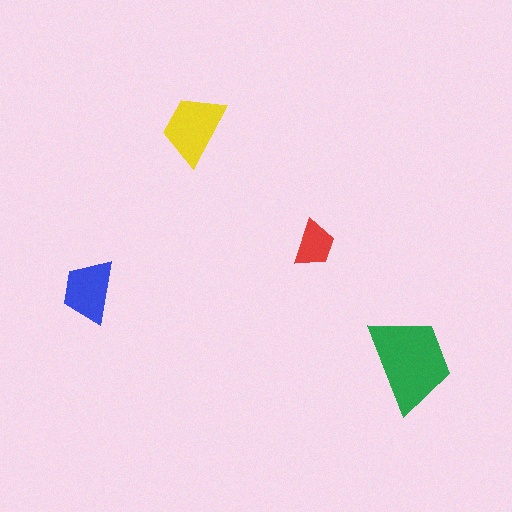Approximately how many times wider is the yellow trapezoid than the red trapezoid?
About 1.5 times wider.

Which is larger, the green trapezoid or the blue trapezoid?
The green one.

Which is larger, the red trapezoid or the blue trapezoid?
The blue one.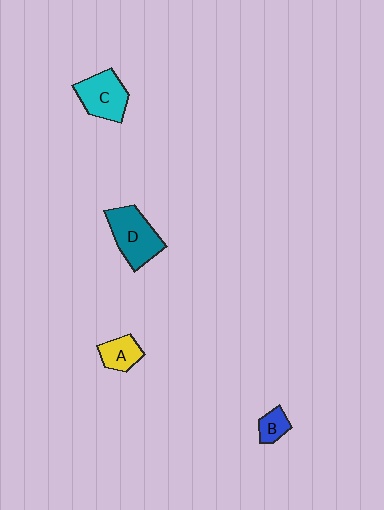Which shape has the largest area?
Shape D (teal).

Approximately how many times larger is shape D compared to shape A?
Approximately 1.9 times.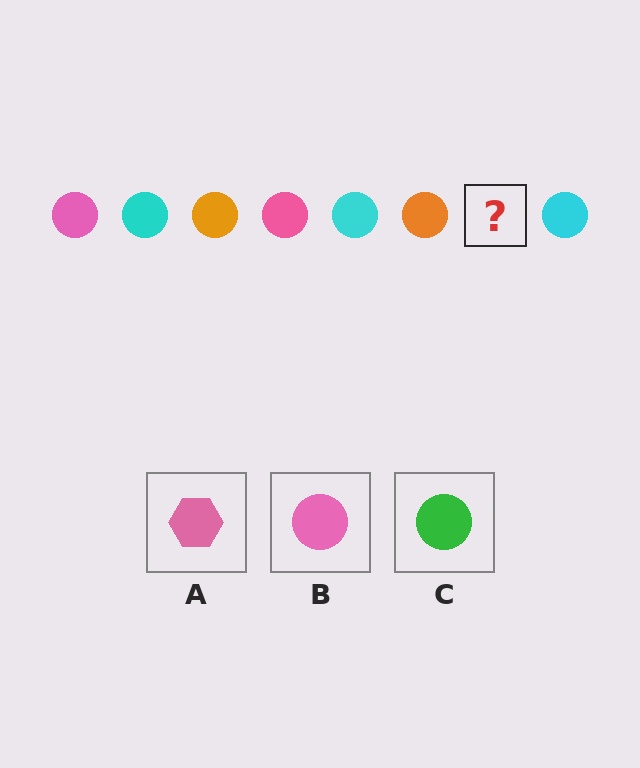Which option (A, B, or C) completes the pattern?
B.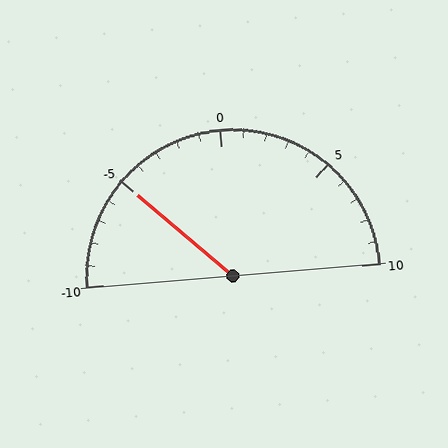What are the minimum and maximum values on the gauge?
The gauge ranges from -10 to 10.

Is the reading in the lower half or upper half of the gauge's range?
The reading is in the lower half of the range (-10 to 10).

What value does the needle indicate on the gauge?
The needle indicates approximately -5.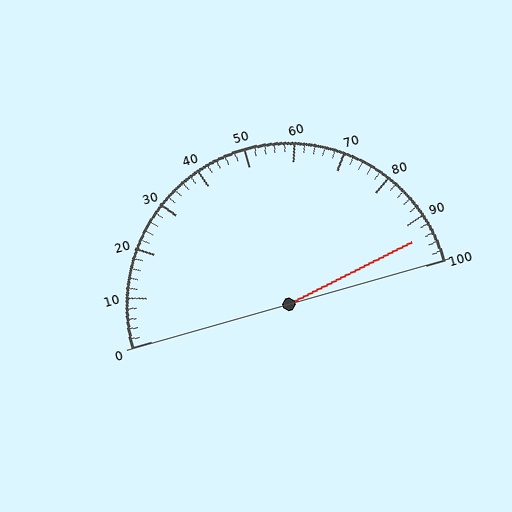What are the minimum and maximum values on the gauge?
The gauge ranges from 0 to 100.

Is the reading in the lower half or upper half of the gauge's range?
The reading is in the upper half of the range (0 to 100).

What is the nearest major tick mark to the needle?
The nearest major tick mark is 90.